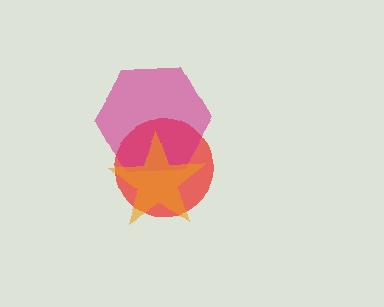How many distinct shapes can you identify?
There are 3 distinct shapes: a red circle, a magenta hexagon, an orange star.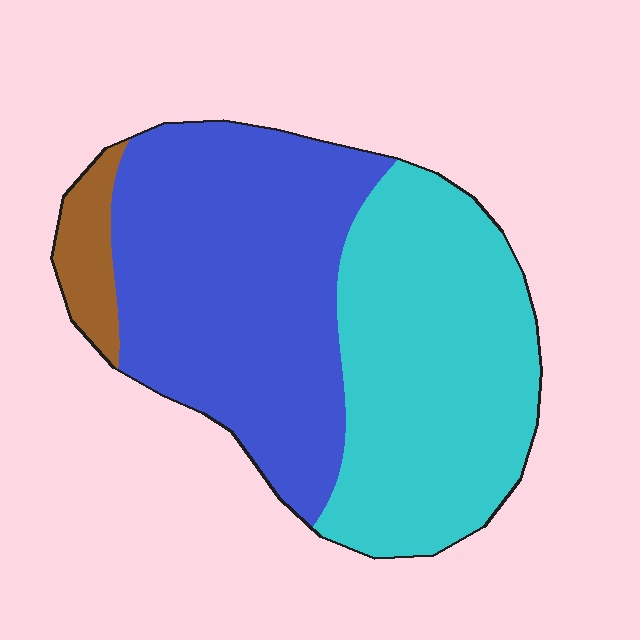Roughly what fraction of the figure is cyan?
Cyan covers around 45% of the figure.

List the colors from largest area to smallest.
From largest to smallest: blue, cyan, brown.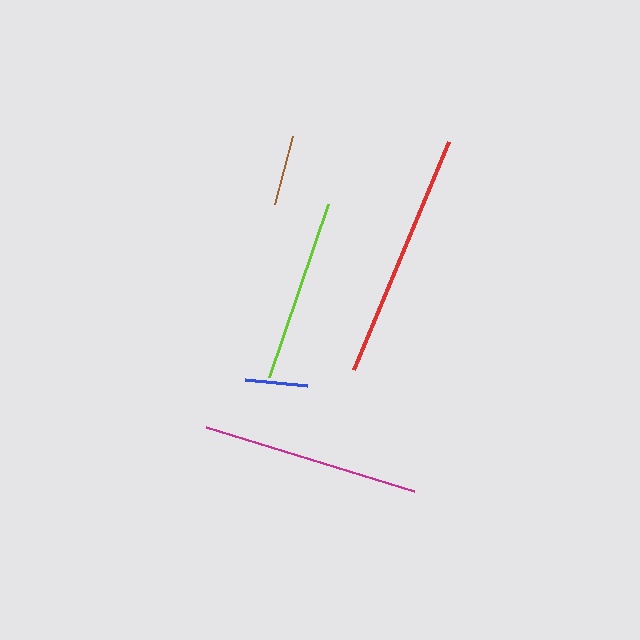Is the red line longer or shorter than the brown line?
The red line is longer than the brown line.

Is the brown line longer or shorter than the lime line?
The lime line is longer than the brown line.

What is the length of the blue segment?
The blue segment is approximately 62 pixels long.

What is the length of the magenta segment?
The magenta segment is approximately 218 pixels long.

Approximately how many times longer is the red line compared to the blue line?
The red line is approximately 4.0 times the length of the blue line.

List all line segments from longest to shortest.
From longest to shortest: red, magenta, lime, brown, blue.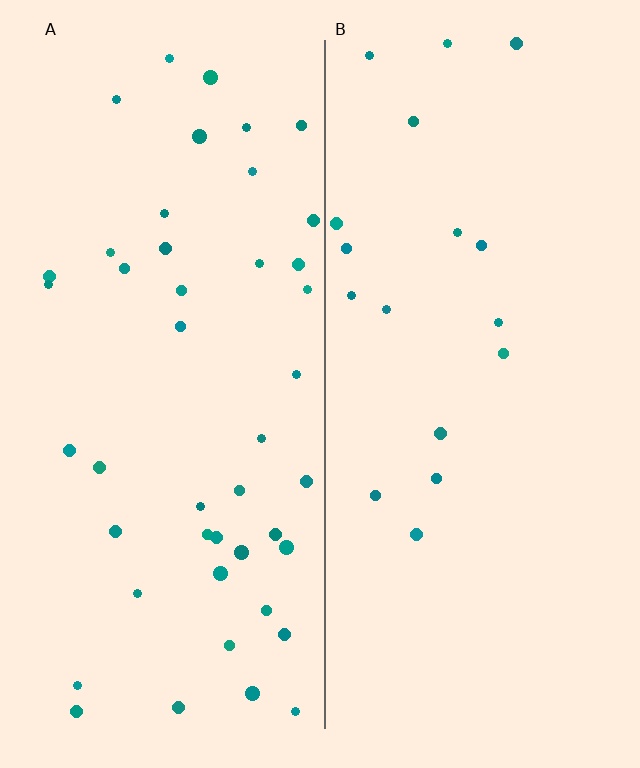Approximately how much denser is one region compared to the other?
Approximately 2.5× — region A over region B.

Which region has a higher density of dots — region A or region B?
A (the left).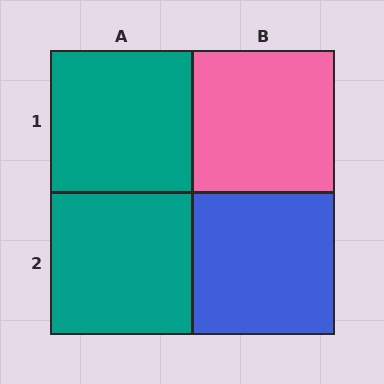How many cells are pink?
1 cell is pink.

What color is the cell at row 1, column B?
Pink.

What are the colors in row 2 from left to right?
Teal, blue.